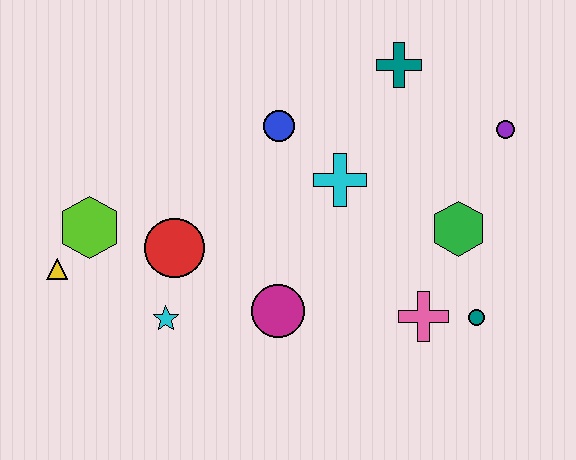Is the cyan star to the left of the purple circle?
Yes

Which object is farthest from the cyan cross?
The yellow triangle is farthest from the cyan cross.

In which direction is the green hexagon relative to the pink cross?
The green hexagon is above the pink cross.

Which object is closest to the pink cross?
The teal circle is closest to the pink cross.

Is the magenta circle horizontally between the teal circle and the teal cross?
No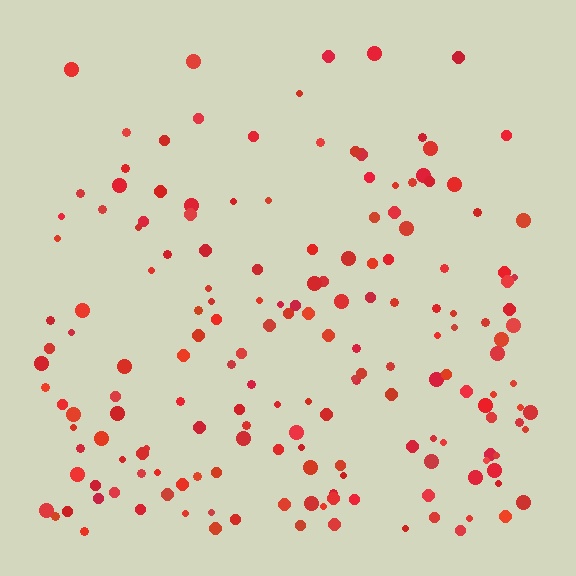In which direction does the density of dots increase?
From top to bottom, with the bottom side densest.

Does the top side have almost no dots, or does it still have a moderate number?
Still a moderate number, just noticeably fewer than the bottom.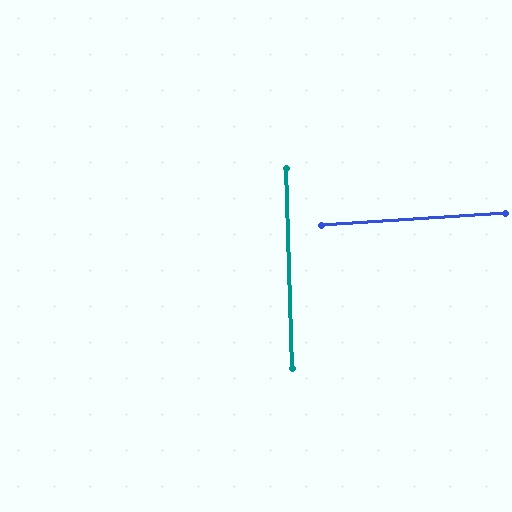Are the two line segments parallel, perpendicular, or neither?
Perpendicular — they meet at approximately 88°.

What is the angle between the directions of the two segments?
Approximately 88 degrees.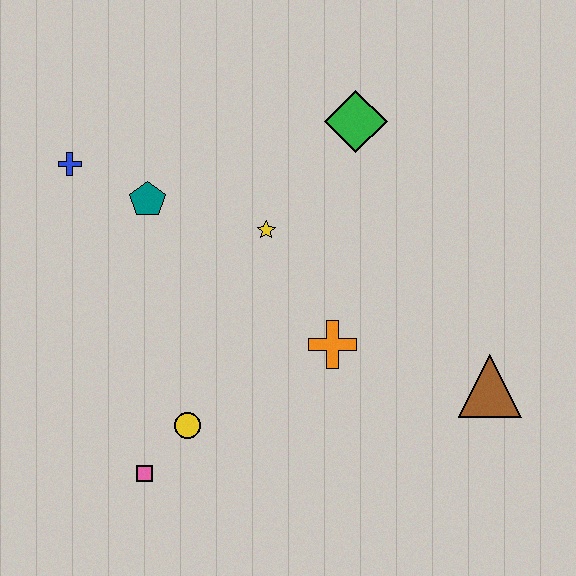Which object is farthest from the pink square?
The green diamond is farthest from the pink square.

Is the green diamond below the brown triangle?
No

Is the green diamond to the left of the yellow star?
No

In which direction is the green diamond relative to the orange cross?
The green diamond is above the orange cross.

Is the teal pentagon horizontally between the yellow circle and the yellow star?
No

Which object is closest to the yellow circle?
The pink square is closest to the yellow circle.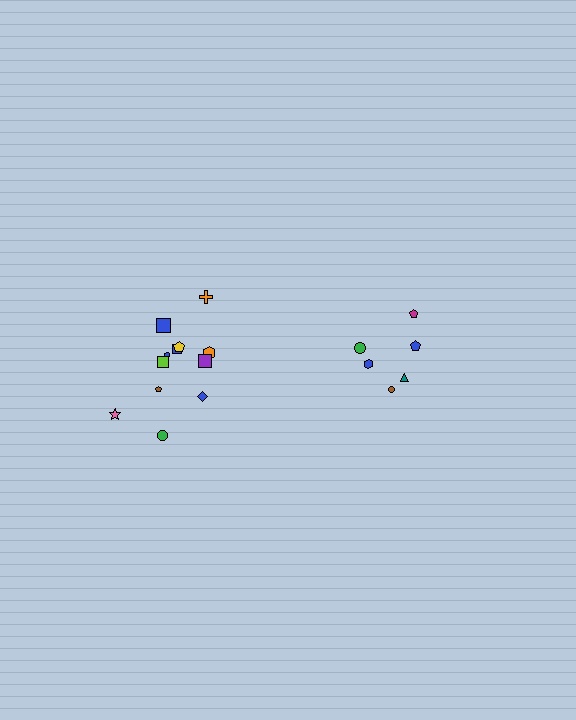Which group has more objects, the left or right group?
The left group.